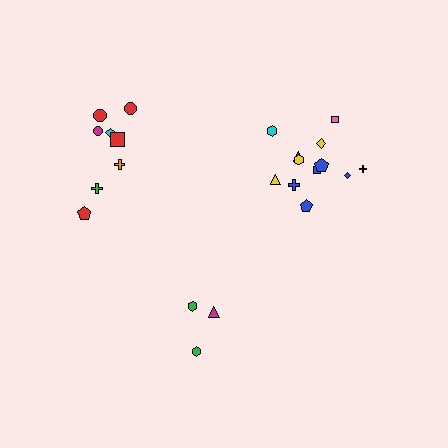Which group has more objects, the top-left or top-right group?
The top-right group.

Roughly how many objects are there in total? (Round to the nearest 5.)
Roughly 25 objects in total.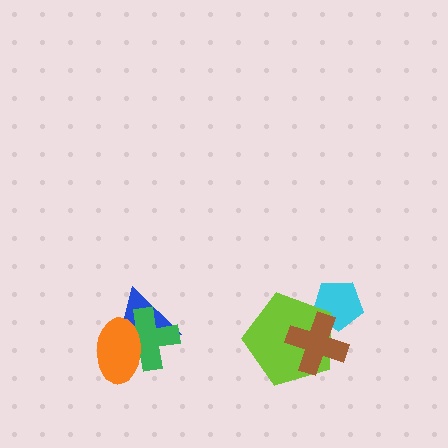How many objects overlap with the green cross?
2 objects overlap with the green cross.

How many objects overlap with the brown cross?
2 objects overlap with the brown cross.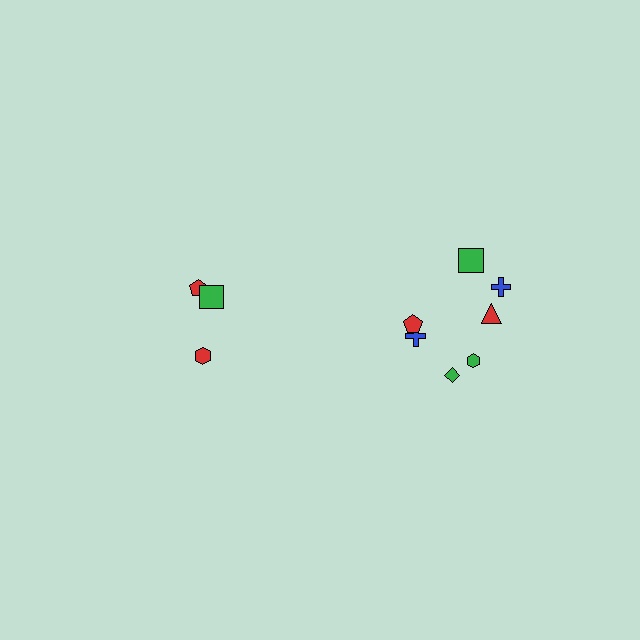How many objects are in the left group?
There are 3 objects.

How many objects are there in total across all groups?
There are 10 objects.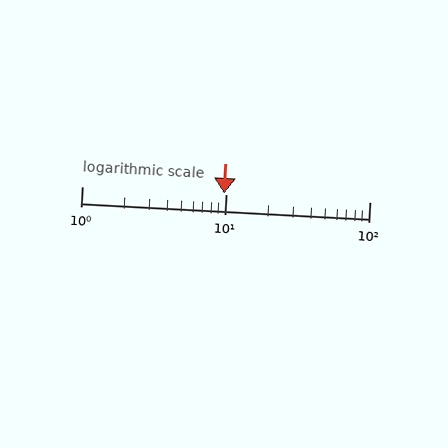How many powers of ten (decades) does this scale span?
The scale spans 2 decades, from 1 to 100.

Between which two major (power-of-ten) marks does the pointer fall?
The pointer is between 1 and 10.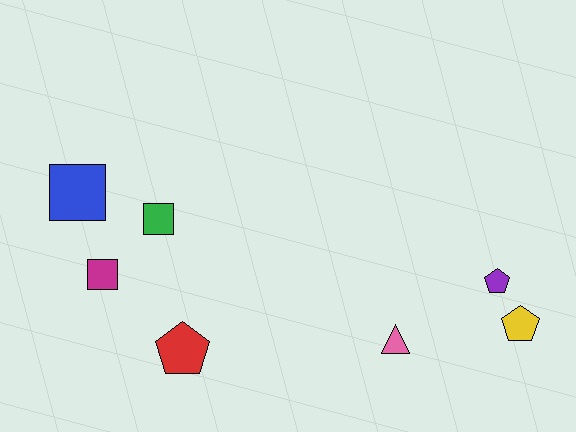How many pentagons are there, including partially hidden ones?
There are 3 pentagons.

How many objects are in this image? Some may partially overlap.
There are 7 objects.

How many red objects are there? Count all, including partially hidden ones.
There is 1 red object.